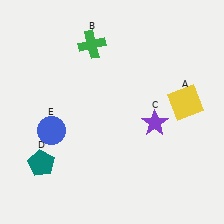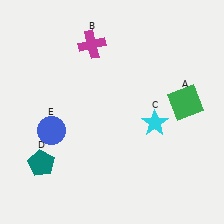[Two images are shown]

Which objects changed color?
A changed from yellow to green. B changed from green to magenta. C changed from purple to cyan.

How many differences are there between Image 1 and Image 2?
There are 3 differences between the two images.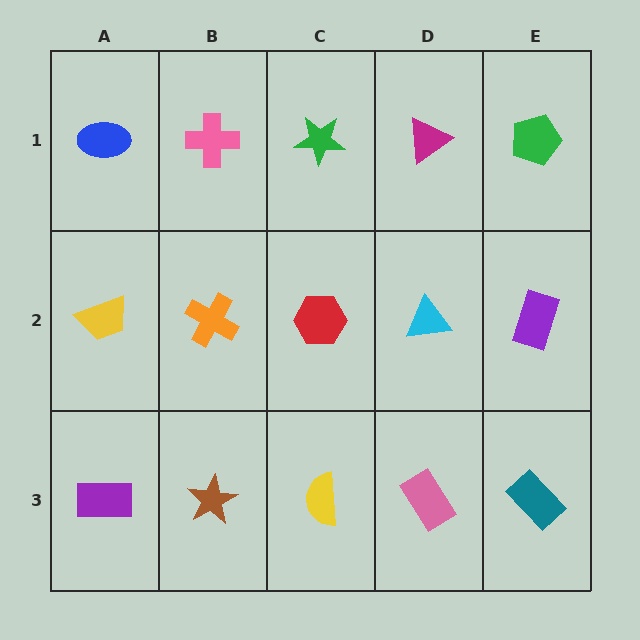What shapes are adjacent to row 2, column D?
A magenta triangle (row 1, column D), a pink rectangle (row 3, column D), a red hexagon (row 2, column C), a purple rectangle (row 2, column E).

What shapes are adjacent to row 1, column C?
A red hexagon (row 2, column C), a pink cross (row 1, column B), a magenta triangle (row 1, column D).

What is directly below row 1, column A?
A yellow trapezoid.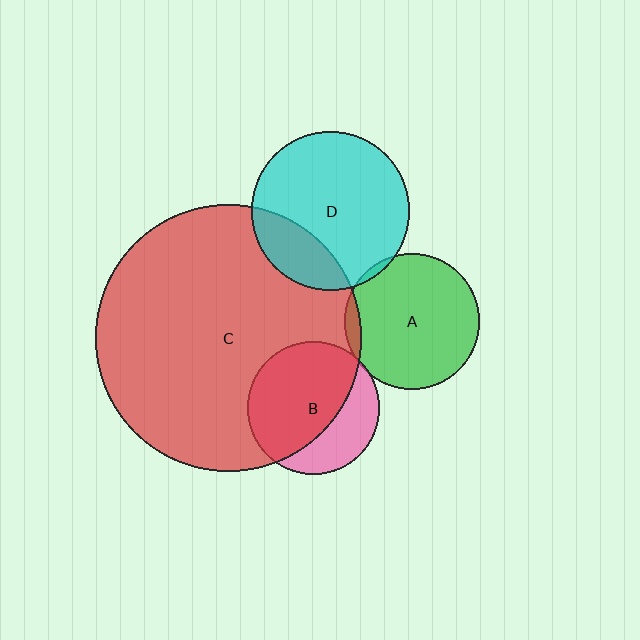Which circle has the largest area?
Circle C (red).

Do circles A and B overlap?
Yes.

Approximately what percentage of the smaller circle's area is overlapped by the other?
Approximately 5%.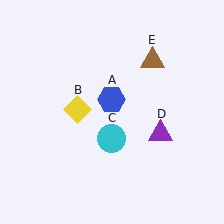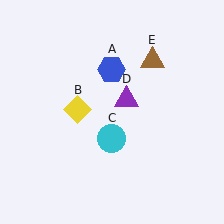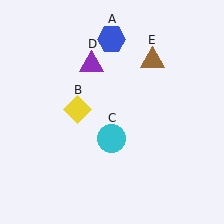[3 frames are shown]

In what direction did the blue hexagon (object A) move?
The blue hexagon (object A) moved up.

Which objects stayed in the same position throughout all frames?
Yellow diamond (object B) and cyan circle (object C) and brown triangle (object E) remained stationary.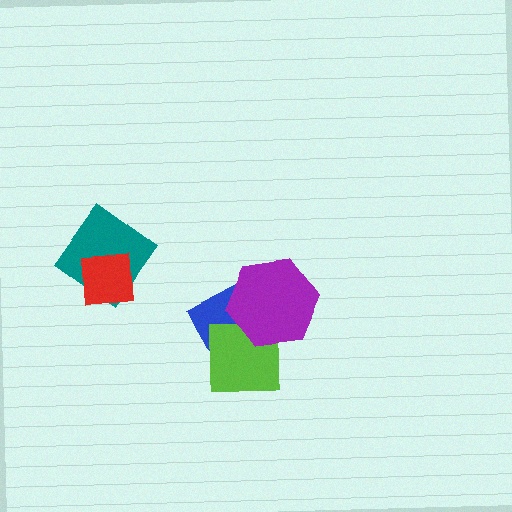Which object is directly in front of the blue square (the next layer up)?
The lime square is directly in front of the blue square.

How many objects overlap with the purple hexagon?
2 objects overlap with the purple hexagon.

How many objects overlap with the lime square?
2 objects overlap with the lime square.